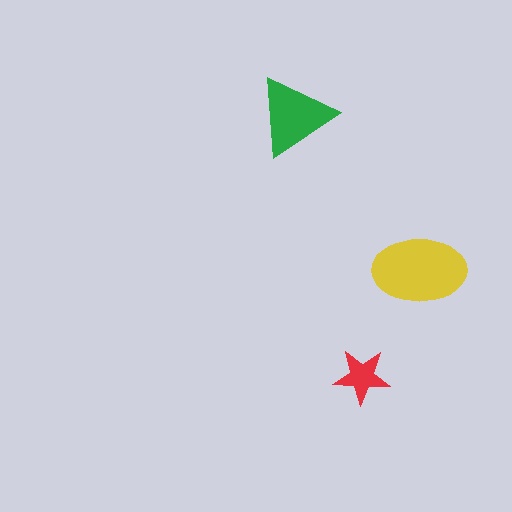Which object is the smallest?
The red star.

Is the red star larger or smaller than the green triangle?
Smaller.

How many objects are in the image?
There are 3 objects in the image.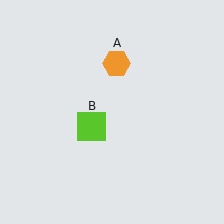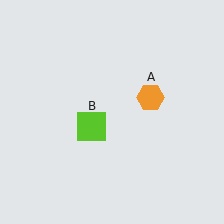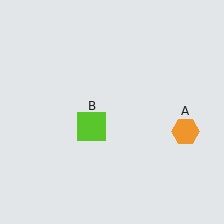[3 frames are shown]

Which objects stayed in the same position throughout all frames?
Lime square (object B) remained stationary.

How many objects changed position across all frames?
1 object changed position: orange hexagon (object A).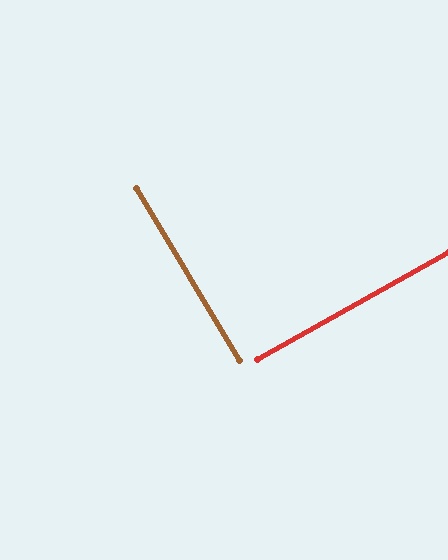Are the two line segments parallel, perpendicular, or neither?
Perpendicular — they meet at approximately 88°.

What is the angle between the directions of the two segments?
Approximately 88 degrees.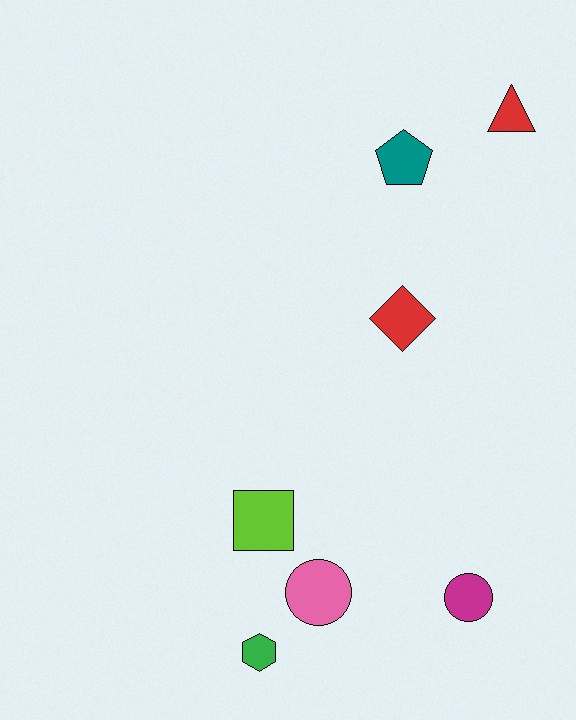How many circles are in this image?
There are 2 circles.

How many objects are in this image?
There are 7 objects.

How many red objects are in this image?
There are 2 red objects.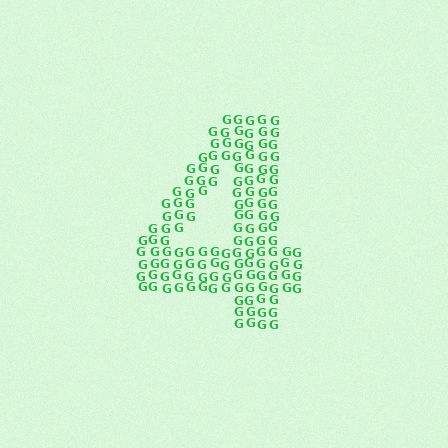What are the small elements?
The small elements are letter G's.